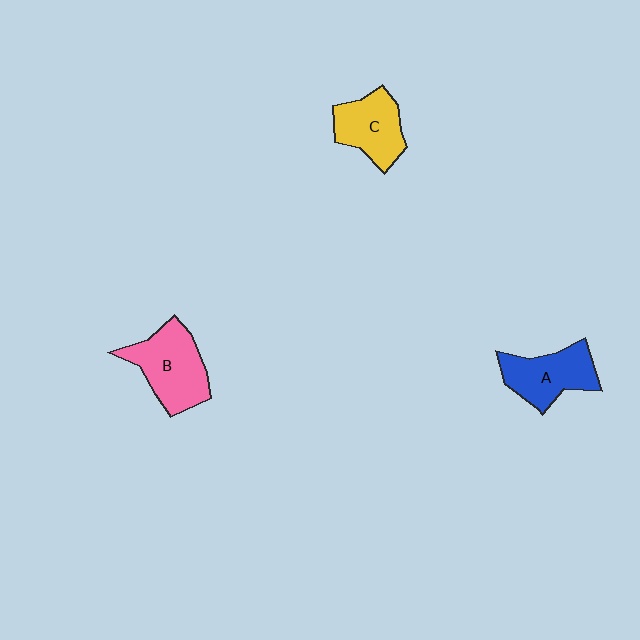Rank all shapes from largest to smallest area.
From largest to smallest: B (pink), A (blue), C (yellow).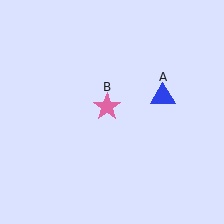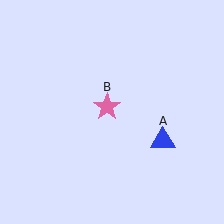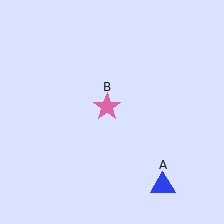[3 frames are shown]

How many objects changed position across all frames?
1 object changed position: blue triangle (object A).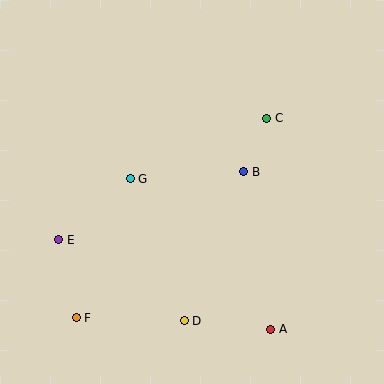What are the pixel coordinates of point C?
Point C is at (267, 118).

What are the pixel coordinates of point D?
Point D is at (184, 321).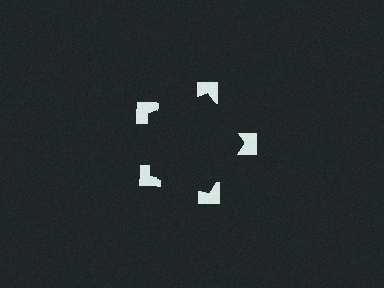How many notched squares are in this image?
There are 5 — one at each vertex of the illusory pentagon.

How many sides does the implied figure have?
5 sides.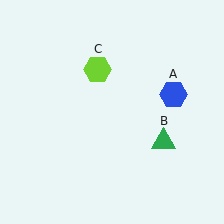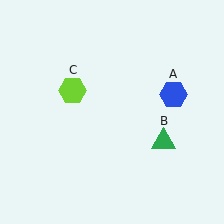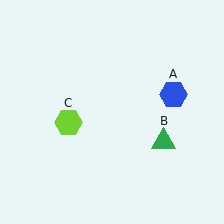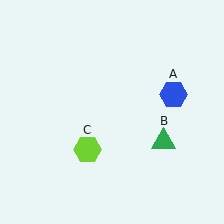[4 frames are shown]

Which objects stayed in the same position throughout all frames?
Blue hexagon (object A) and green triangle (object B) remained stationary.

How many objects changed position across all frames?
1 object changed position: lime hexagon (object C).